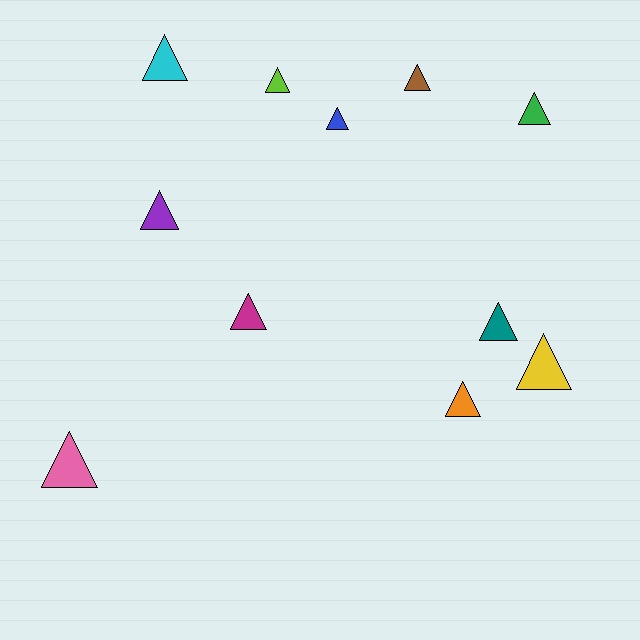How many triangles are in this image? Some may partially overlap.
There are 11 triangles.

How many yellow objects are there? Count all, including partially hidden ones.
There is 1 yellow object.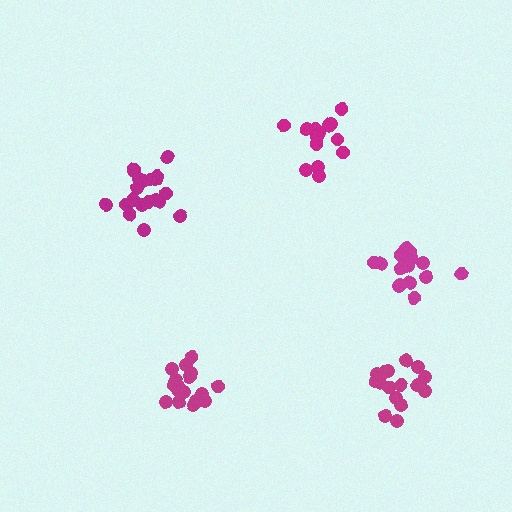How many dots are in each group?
Group 1: 20 dots, Group 2: 17 dots, Group 3: 16 dots, Group 4: 15 dots, Group 5: 19 dots (87 total).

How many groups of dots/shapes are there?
There are 5 groups.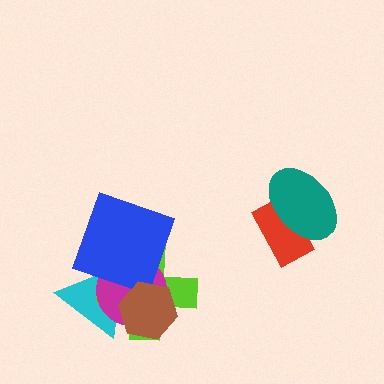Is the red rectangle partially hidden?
Yes, it is partially covered by another shape.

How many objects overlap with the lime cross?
4 objects overlap with the lime cross.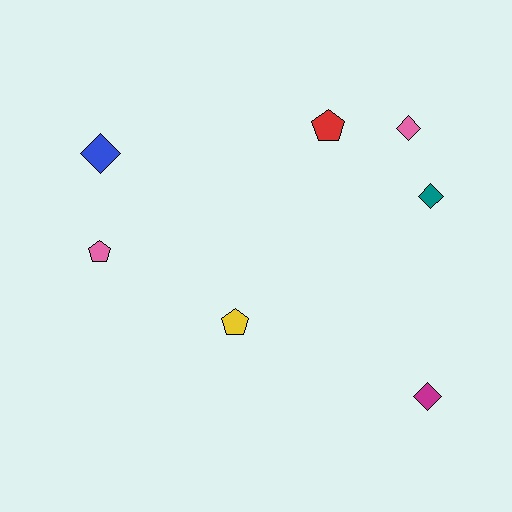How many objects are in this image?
There are 7 objects.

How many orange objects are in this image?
There are no orange objects.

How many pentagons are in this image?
There are 3 pentagons.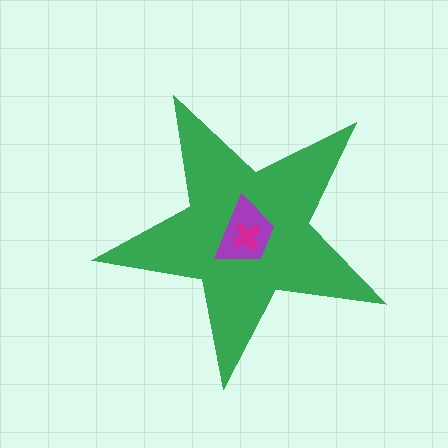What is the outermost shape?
The green star.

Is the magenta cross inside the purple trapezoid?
Yes.